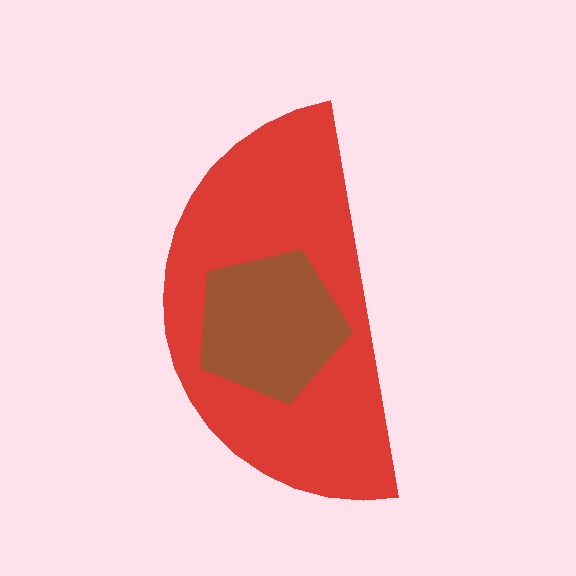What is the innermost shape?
The brown pentagon.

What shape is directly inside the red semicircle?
The brown pentagon.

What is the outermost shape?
The red semicircle.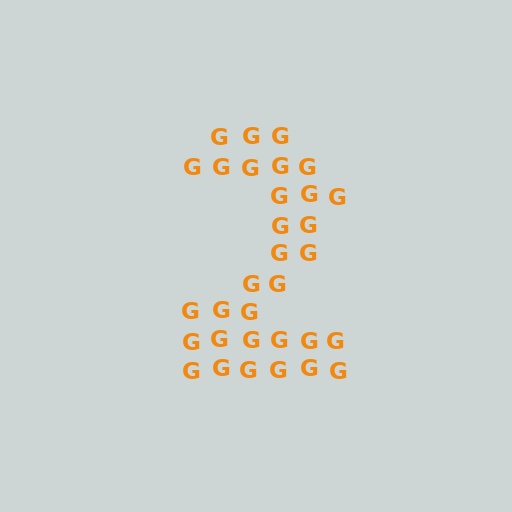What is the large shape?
The large shape is the digit 2.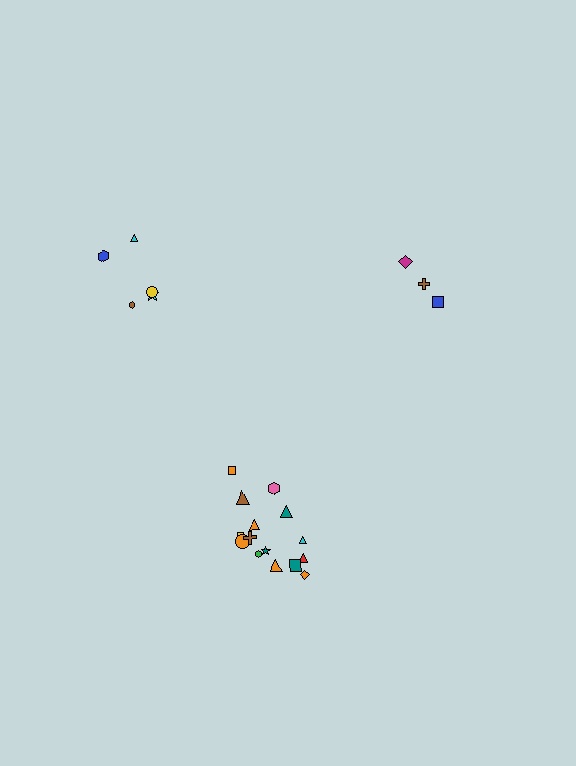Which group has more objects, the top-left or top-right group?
The top-left group.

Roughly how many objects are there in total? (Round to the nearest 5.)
Roughly 25 objects in total.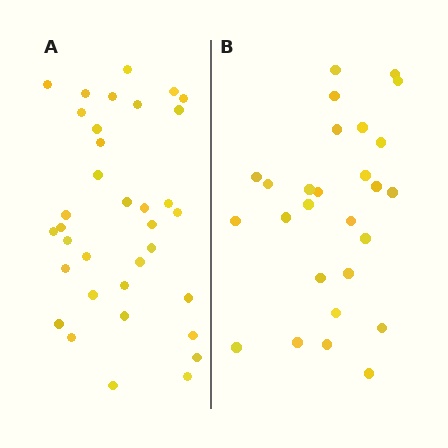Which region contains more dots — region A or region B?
Region A (the left region) has more dots.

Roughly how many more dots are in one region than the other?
Region A has roughly 8 or so more dots than region B.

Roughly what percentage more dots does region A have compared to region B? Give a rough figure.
About 30% more.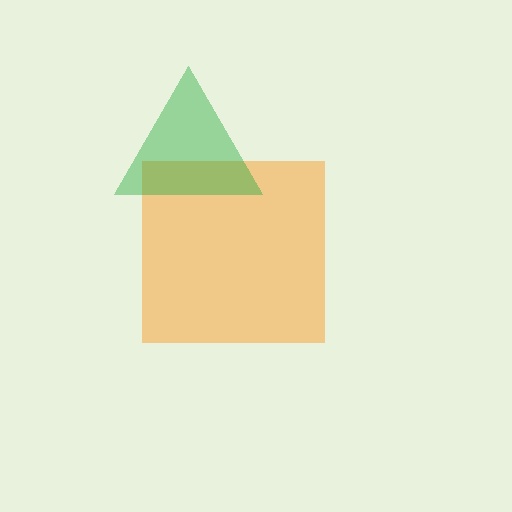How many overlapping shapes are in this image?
There are 2 overlapping shapes in the image.